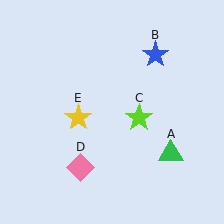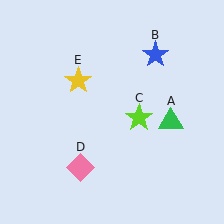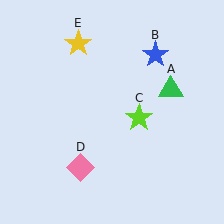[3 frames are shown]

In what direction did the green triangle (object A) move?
The green triangle (object A) moved up.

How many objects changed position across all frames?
2 objects changed position: green triangle (object A), yellow star (object E).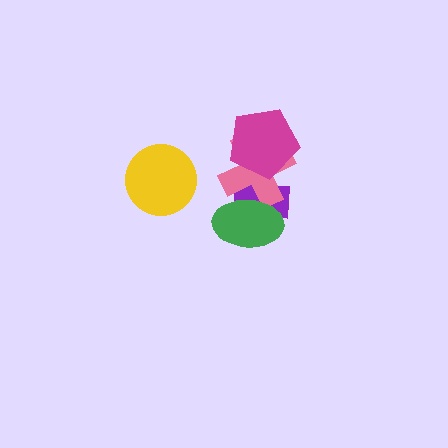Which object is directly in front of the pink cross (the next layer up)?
The green ellipse is directly in front of the pink cross.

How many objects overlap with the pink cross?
3 objects overlap with the pink cross.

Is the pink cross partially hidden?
Yes, it is partially covered by another shape.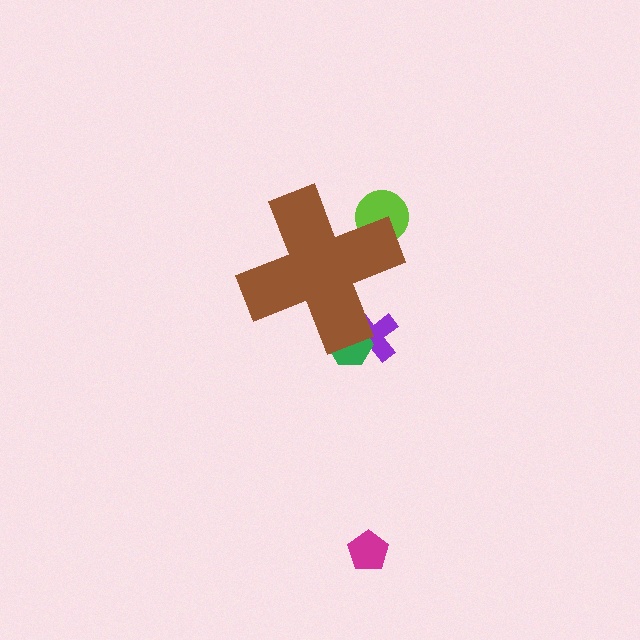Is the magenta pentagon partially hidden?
No, the magenta pentagon is fully visible.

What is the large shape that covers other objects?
A brown cross.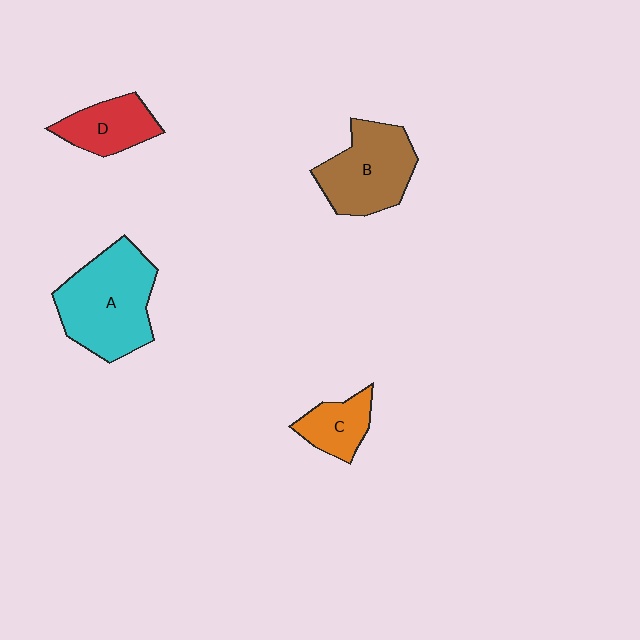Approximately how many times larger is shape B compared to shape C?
Approximately 1.9 times.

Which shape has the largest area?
Shape A (cyan).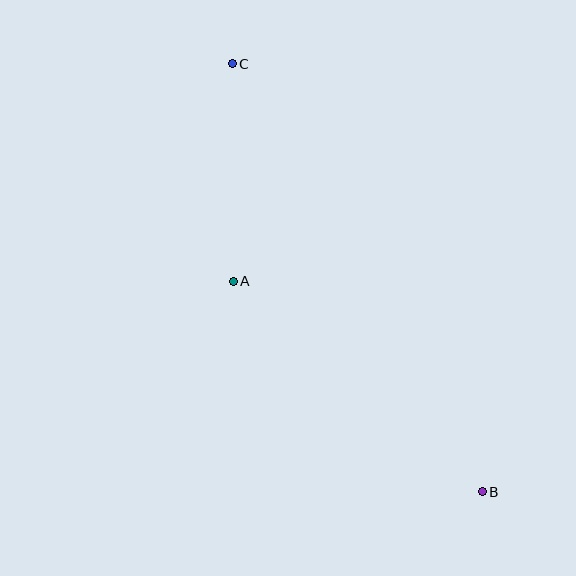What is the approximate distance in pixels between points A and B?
The distance between A and B is approximately 326 pixels.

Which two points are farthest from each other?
Points B and C are farthest from each other.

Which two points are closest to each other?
Points A and C are closest to each other.